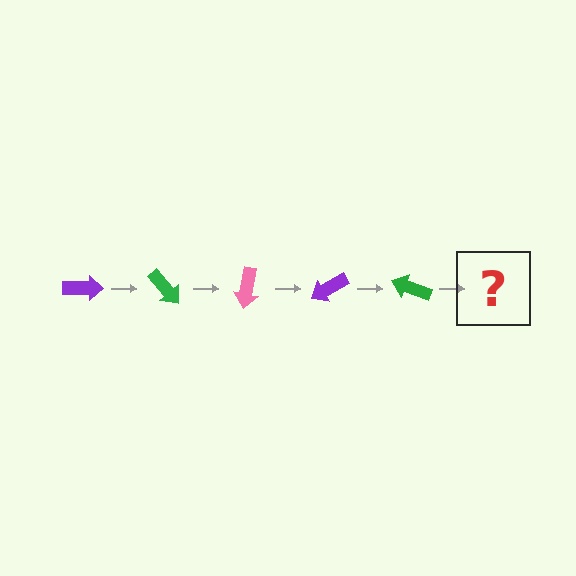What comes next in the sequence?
The next element should be a pink arrow, rotated 250 degrees from the start.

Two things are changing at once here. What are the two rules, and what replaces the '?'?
The two rules are that it rotates 50 degrees each step and the color cycles through purple, green, and pink. The '?' should be a pink arrow, rotated 250 degrees from the start.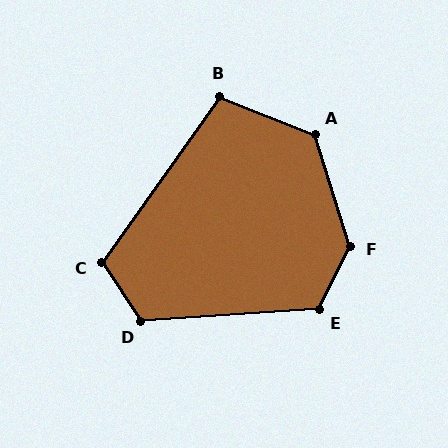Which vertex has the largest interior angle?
F, at approximately 137 degrees.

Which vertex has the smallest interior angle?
B, at approximately 104 degrees.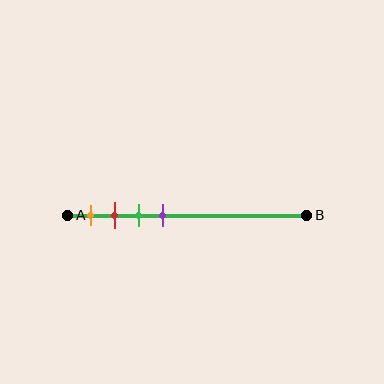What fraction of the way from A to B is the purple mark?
The purple mark is approximately 40% (0.4) of the way from A to B.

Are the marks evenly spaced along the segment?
Yes, the marks are approximately evenly spaced.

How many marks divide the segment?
There are 4 marks dividing the segment.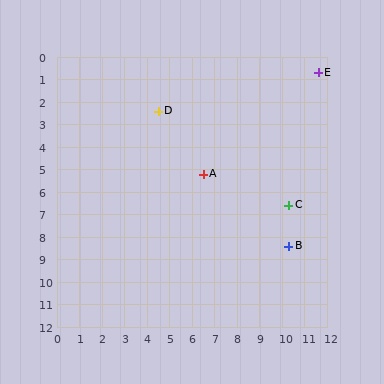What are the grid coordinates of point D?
Point D is at approximately (4.5, 2.4).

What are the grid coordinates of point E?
Point E is at approximately (11.6, 0.7).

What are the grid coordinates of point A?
Point A is at approximately (6.5, 5.2).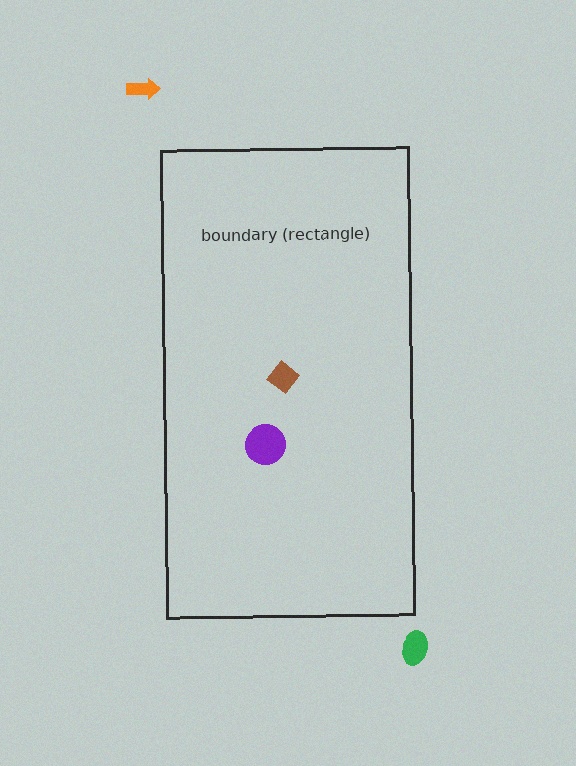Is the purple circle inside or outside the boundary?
Inside.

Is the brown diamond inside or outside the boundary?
Inside.